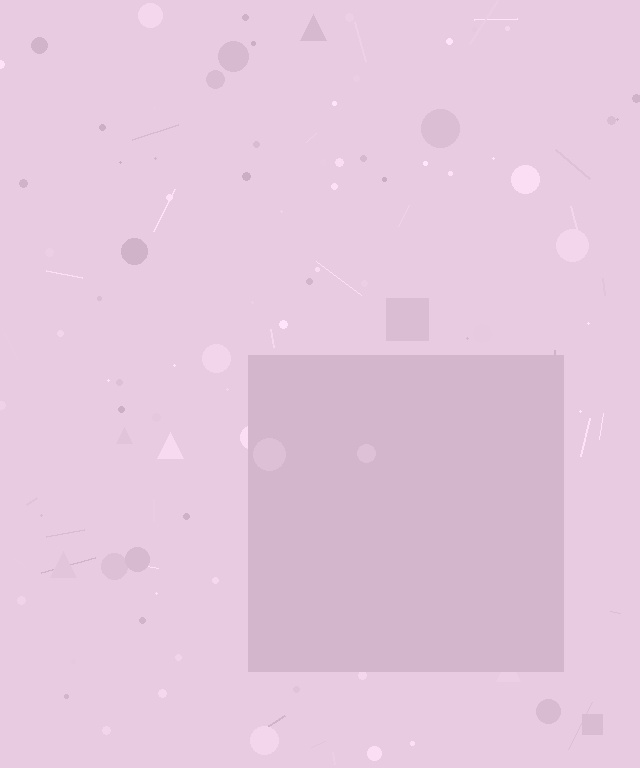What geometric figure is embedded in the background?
A square is embedded in the background.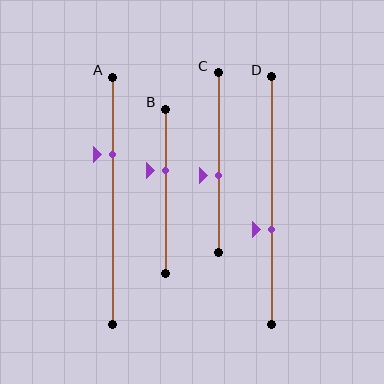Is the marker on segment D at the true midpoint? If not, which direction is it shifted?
No, the marker on segment D is shifted downward by about 12% of the segment length.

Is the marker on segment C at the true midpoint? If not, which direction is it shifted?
No, the marker on segment C is shifted downward by about 7% of the segment length.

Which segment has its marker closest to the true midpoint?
Segment C has its marker closest to the true midpoint.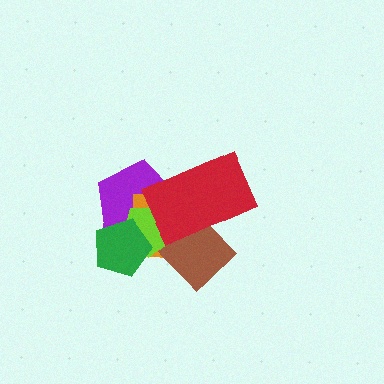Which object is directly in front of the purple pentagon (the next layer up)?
The orange square is directly in front of the purple pentagon.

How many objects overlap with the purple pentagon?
4 objects overlap with the purple pentagon.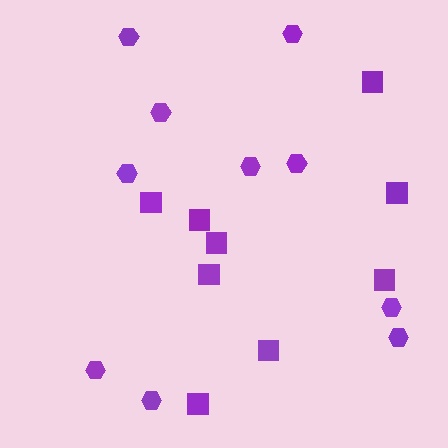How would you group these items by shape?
There are 2 groups: one group of squares (9) and one group of hexagons (10).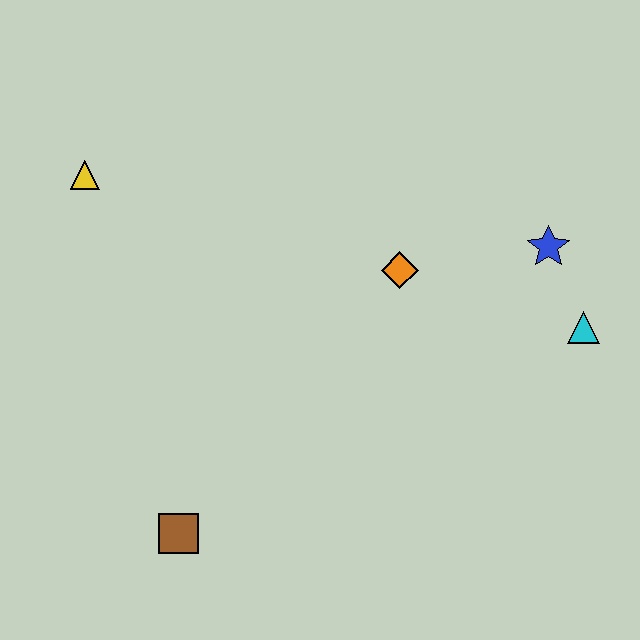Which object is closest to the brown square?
The orange diamond is closest to the brown square.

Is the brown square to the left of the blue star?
Yes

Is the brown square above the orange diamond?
No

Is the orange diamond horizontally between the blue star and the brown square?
Yes